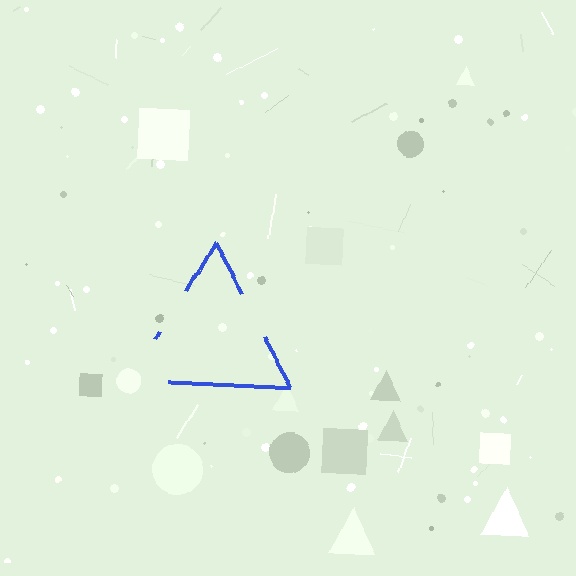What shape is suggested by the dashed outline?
The dashed outline suggests a triangle.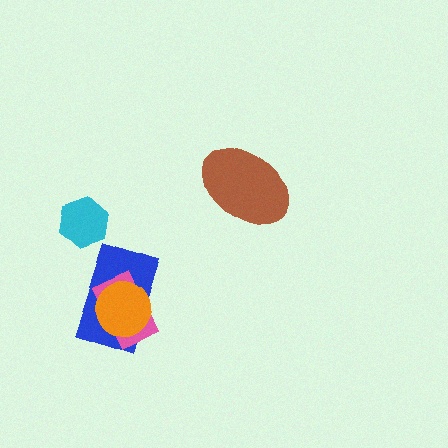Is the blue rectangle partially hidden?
Yes, it is partially covered by another shape.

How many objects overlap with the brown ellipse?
0 objects overlap with the brown ellipse.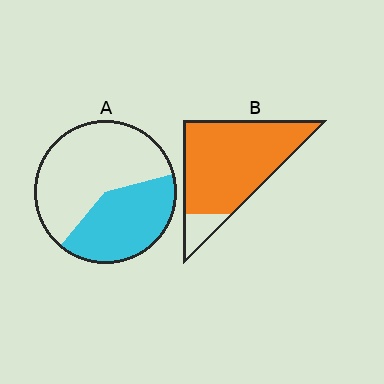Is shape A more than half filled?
No.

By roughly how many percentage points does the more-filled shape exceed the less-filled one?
By roughly 45 percentage points (B over A).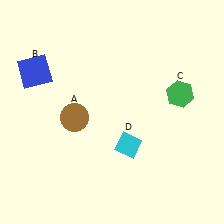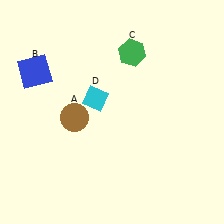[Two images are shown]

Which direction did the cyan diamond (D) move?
The cyan diamond (D) moved up.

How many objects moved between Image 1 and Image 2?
2 objects moved between the two images.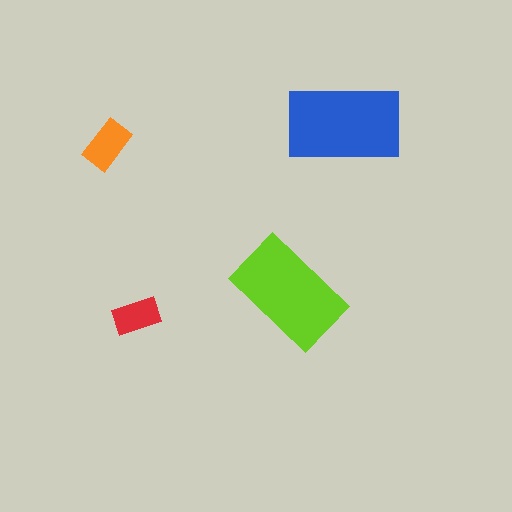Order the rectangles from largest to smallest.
the blue one, the lime one, the orange one, the red one.